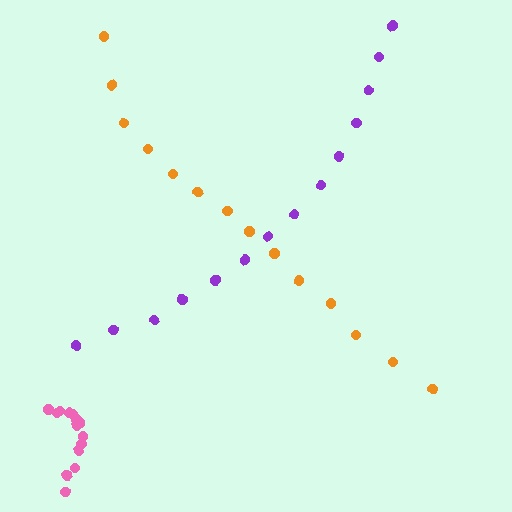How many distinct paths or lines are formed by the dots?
There are 3 distinct paths.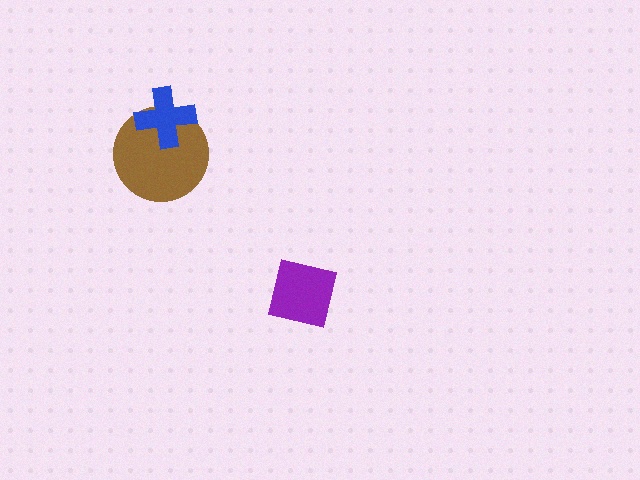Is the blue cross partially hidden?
No, no other shape covers it.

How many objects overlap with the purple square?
0 objects overlap with the purple square.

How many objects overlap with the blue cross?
1 object overlaps with the blue cross.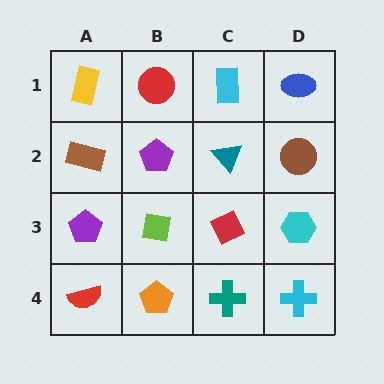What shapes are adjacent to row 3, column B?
A purple pentagon (row 2, column B), an orange pentagon (row 4, column B), a purple pentagon (row 3, column A), a red diamond (row 3, column C).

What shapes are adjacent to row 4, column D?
A cyan hexagon (row 3, column D), a teal cross (row 4, column C).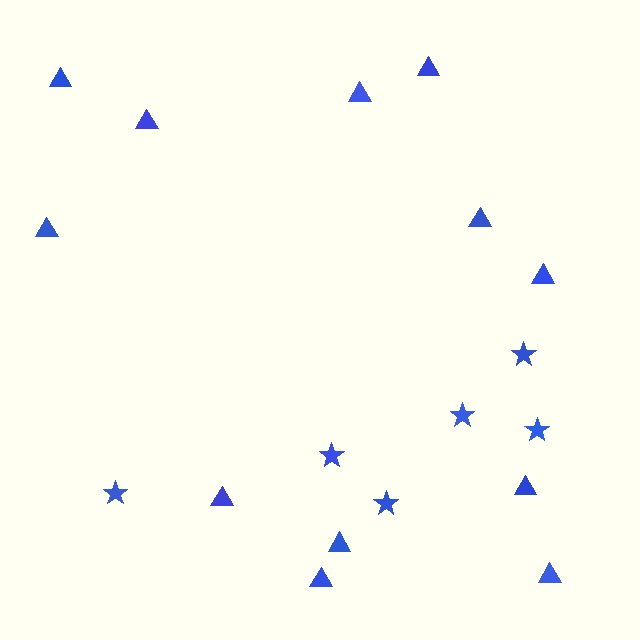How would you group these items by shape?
There are 2 groups: one group of triangles (12) and one group of stars (6).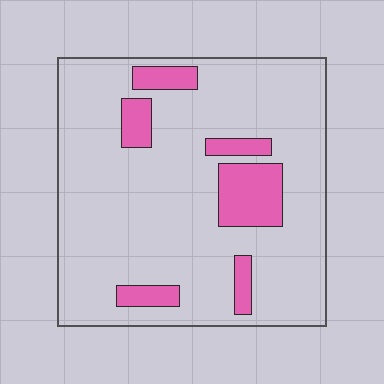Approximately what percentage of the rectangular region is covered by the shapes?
Approximately 15%.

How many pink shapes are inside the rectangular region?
6.